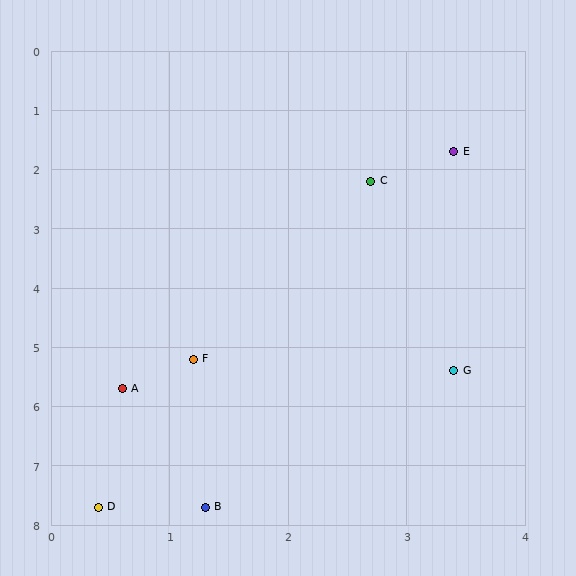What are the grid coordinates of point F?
Point F is at approximately (1.2, 5.2).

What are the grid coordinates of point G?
Point G is at approximately (3.4, 5.4).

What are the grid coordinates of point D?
Point D is at approximately (0.4, 7.7).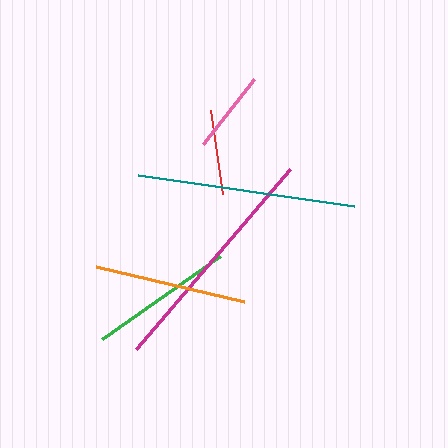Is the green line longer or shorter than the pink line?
The green line is longer than the pink line.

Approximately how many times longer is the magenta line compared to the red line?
The magenta line is approximately 2.8 times the length of the red line.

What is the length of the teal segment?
The teal segment is approximately 218 pixels long.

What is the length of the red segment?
The red segment is approximately 85 pixels long.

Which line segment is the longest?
The magenta line is the longest at approximately 237 pixels.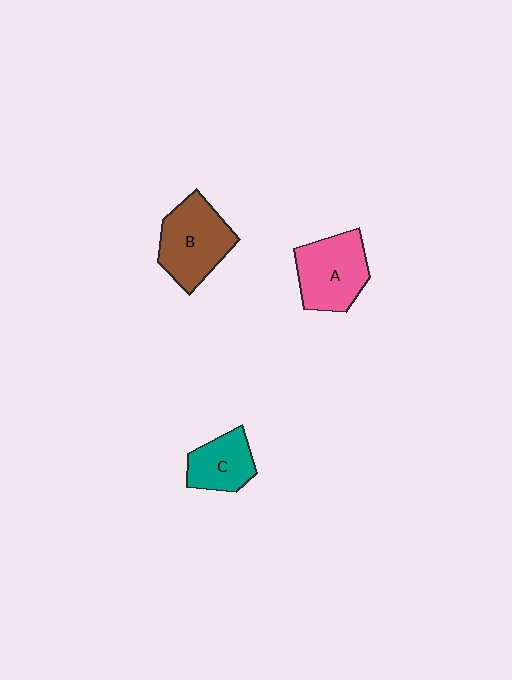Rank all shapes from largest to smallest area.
From largest to smallest: B (brown), A (pink), C (teal).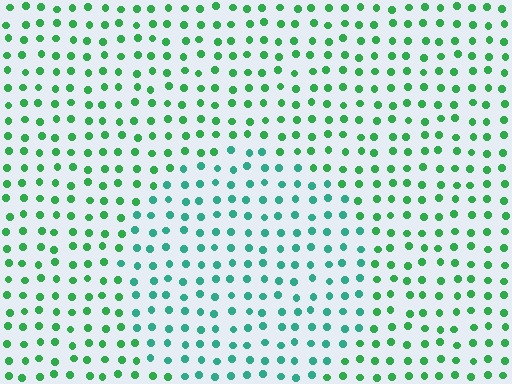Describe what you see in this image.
The image is filled with small green elements in a uniform arrangement. A circle-shaped region is visible where the elements are tinted to a slightly different hue, forming a subtle color boundary.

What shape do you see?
I see a circle.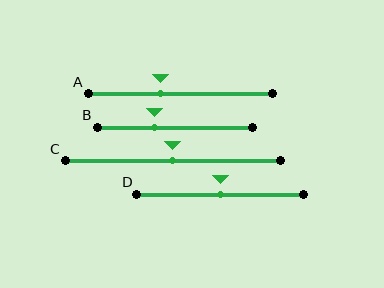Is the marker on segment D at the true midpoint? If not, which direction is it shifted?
Yes, the marker on segment D is at the true midpoint.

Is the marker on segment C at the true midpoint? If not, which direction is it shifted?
Yes, the marker on segment C is at the true midpoint.